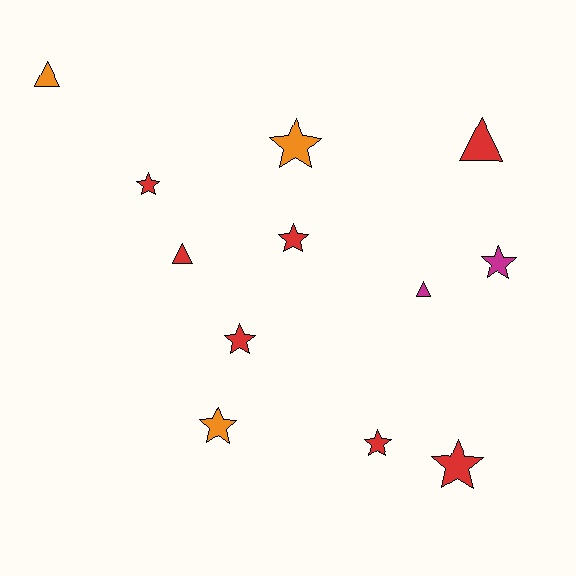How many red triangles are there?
There are 2 red triangles.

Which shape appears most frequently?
Star, with 8 objects.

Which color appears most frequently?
Red, with 7 objects.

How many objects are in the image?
There are 12 objects.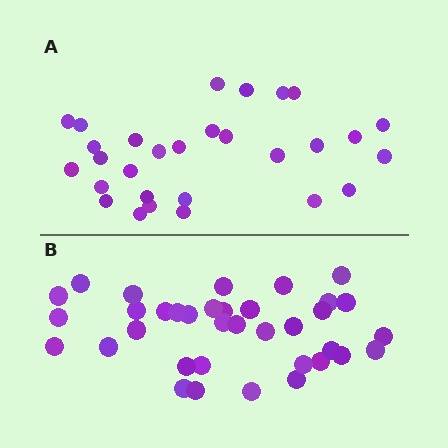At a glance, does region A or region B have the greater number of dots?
Region B (the bottom region) has more dots.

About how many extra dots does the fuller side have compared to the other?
Region B has roughly 8 or so more dots than region A.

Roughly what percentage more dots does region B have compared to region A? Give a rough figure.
About 25% more.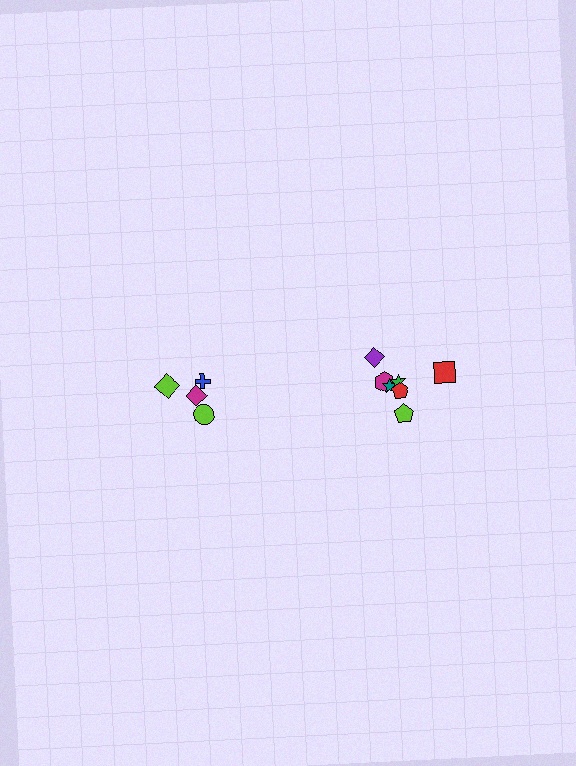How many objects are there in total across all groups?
There are 11 objects.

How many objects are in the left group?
There are 4 objects.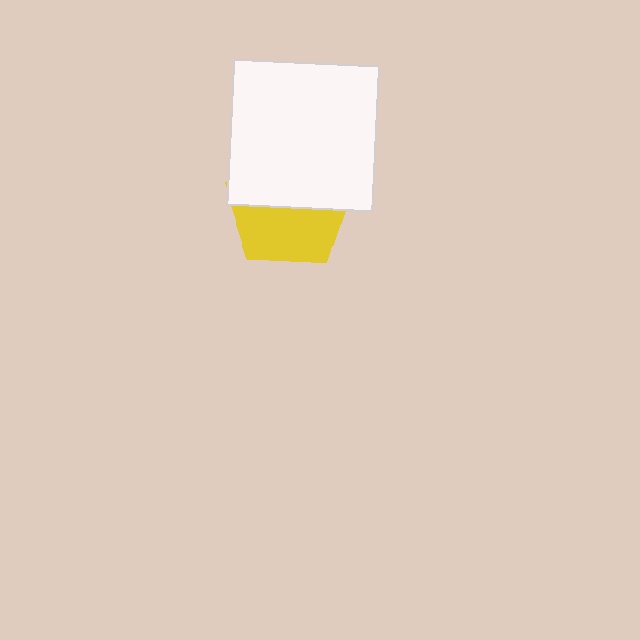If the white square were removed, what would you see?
You would see the complete yellow pentagon.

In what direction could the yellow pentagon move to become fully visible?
The yellow pentagon could move down. That would shift it out from behind the white square entirely.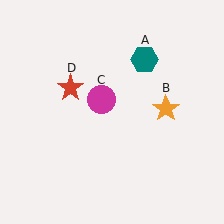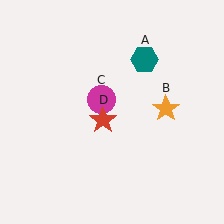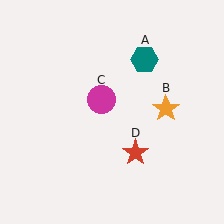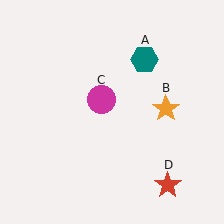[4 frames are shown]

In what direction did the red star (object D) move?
The red star (object D) moved down and to the right.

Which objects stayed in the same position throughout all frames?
Teal hexagon (object A) and orange star (object B) and magenta circle (object C) remained stationary.